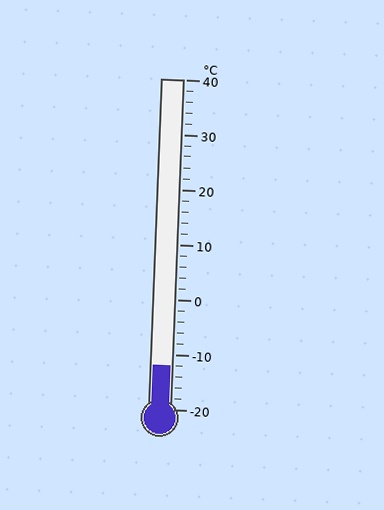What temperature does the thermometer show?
The thermometer shows approximately -12°C.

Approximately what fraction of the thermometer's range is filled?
The thermometer is filled to approximately 15% of its range.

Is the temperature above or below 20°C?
The temperature is below 20°C.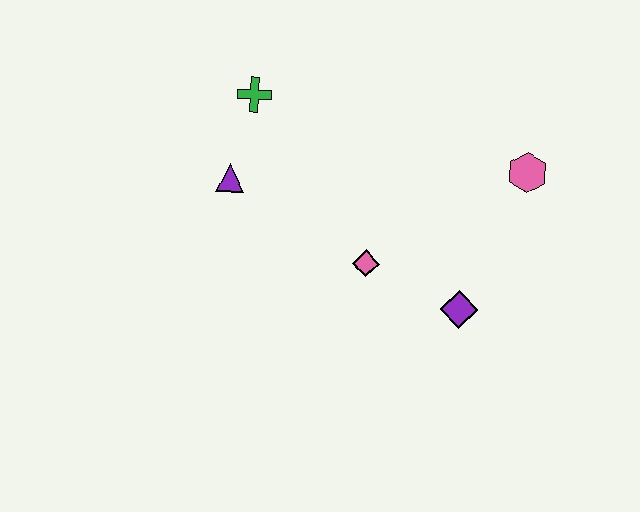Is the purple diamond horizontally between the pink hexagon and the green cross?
Yes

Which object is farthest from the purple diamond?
The green cross is farthest from the purple diamond.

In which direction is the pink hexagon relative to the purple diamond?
The pink hexagon is above the purple diamond.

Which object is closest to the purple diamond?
The pink diamond is closest to the purple diamond.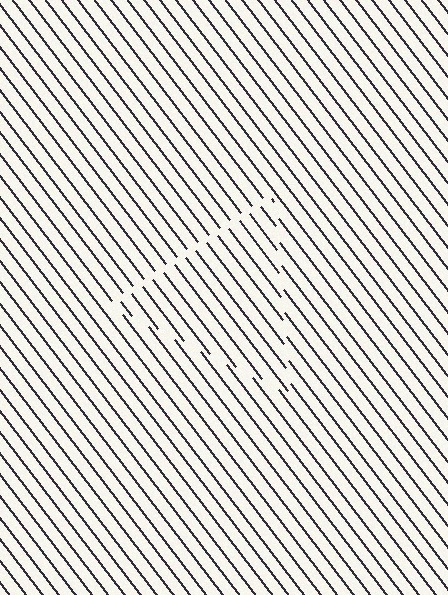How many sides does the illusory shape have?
3 sides — the line-ends trace a triangle.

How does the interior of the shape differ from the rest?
The interior of the shape contains the same grating, shifted by half a period — the contour is defined by the phase discontinuity where line-ends from the inner and outer gratings abut.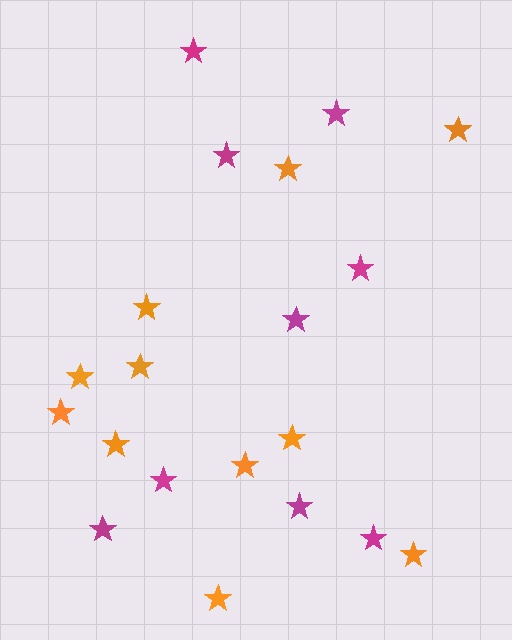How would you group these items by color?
There are 2 groups: one group of magenta stars (9) and one group of orange stars (11).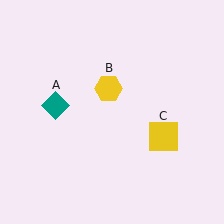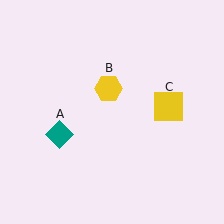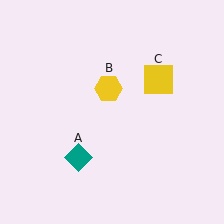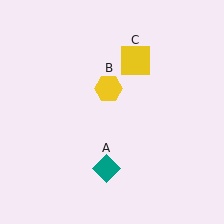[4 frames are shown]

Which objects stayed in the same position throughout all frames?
Yellow hexagon (object B) remained stationary.